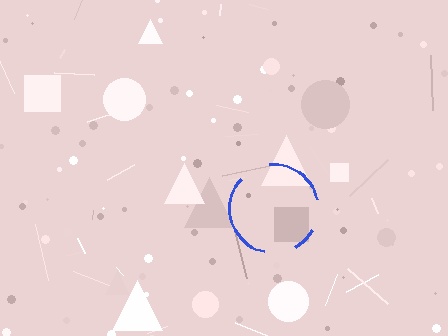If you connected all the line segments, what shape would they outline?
They would outline a circle.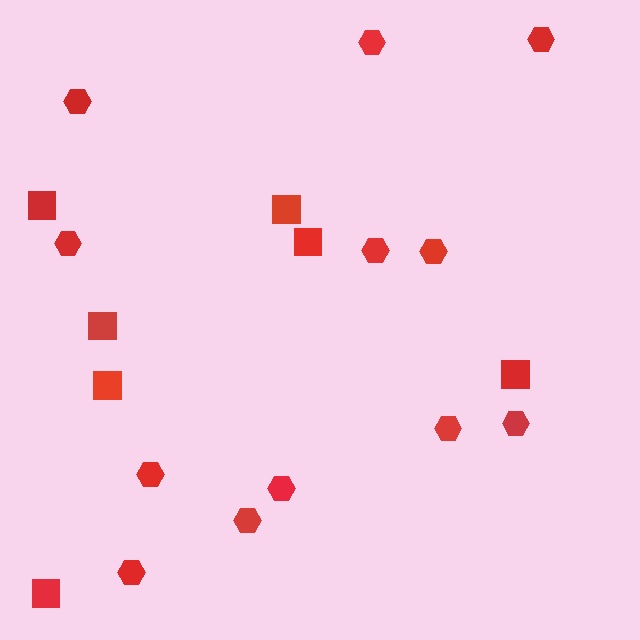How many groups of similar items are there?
There are 2 groups: one group of squares (7) and one group of hexagons (12).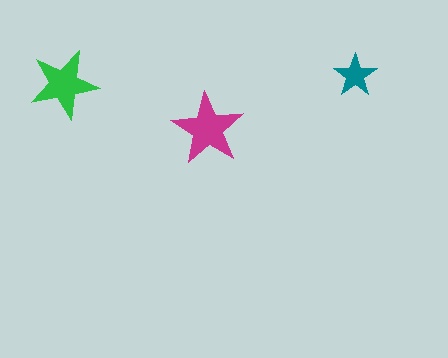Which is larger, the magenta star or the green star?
The magenta one.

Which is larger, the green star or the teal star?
The green one.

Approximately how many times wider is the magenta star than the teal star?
About 1.5 times wider.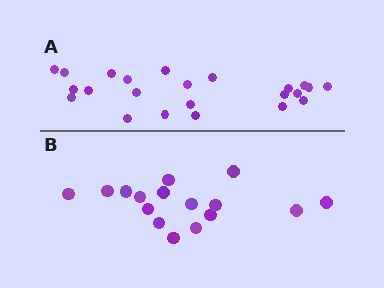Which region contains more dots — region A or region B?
Region A (the top region) has more dots.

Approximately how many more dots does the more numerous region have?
Region A has roughly 8 or so more dots than region B.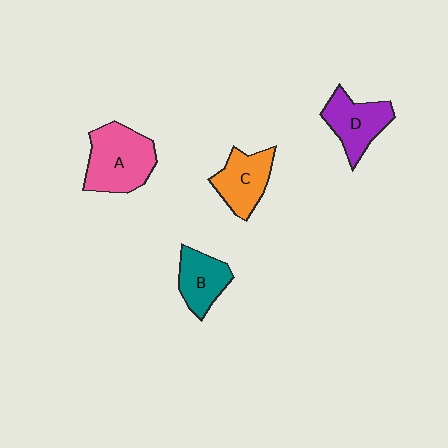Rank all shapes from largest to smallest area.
From largest to smallest: A (pink), D (purple), C (orange), B (teal).